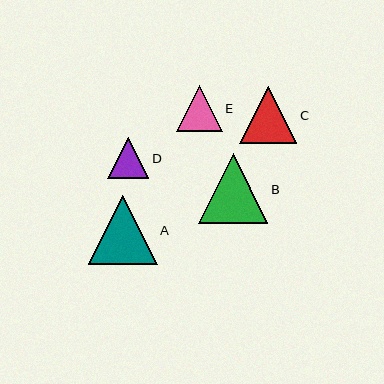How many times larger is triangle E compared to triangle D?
Triangle E is approximately 1.1 times the size of triangle D.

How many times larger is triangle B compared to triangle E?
Triangle B is approximately 1.5 times the size of triangle E.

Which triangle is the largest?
Triangle B is the largest with a size of approximately 69 pixels.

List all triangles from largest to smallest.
From largest to smallest: B, A, C, E, D.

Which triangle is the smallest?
Triangle D is the smallest with a size of approximately 41 pixels.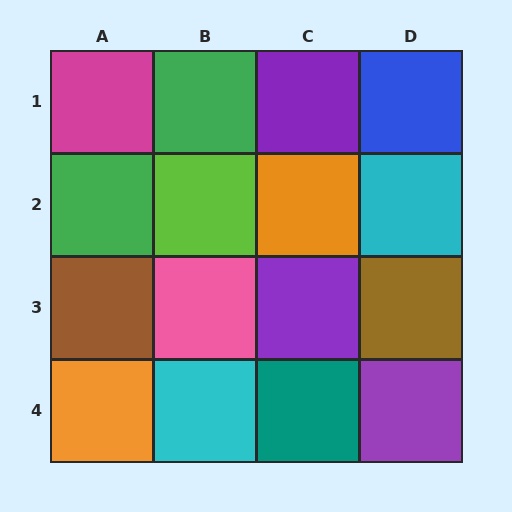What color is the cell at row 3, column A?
Brown.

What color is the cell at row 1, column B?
Green.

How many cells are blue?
1 cell is blue.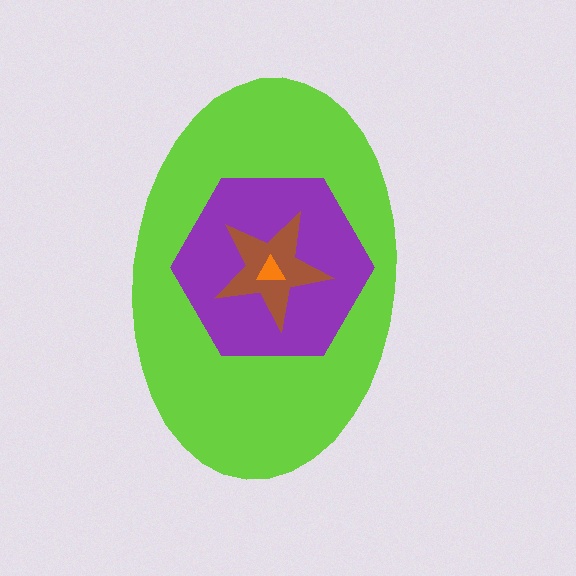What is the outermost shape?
The lime ellipse.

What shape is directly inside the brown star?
The orange triangle.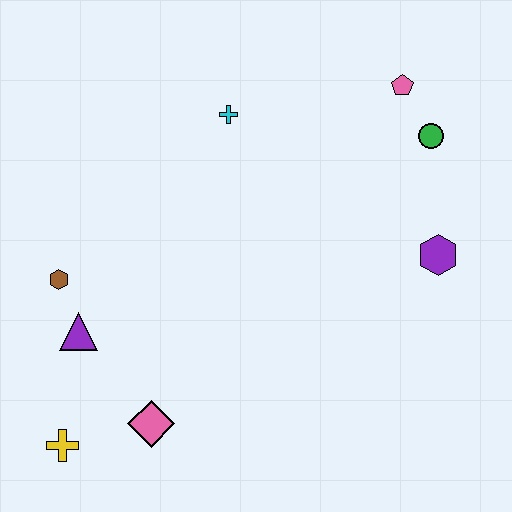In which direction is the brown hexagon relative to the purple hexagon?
The brown hexagon is to the left of the purple hexagon.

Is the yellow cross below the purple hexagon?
Yes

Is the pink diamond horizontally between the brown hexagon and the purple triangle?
No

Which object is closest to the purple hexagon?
The green circle is closest to the purple hexagon.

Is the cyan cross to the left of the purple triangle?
No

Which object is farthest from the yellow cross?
The pink pentagon is farthest from the yellow cross.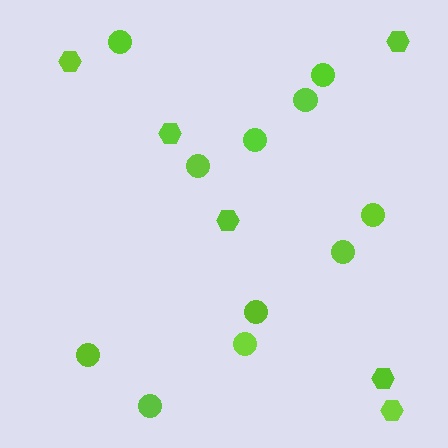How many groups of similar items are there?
There are 2 groups: one group of circles (11) and one group of hexagons (6).